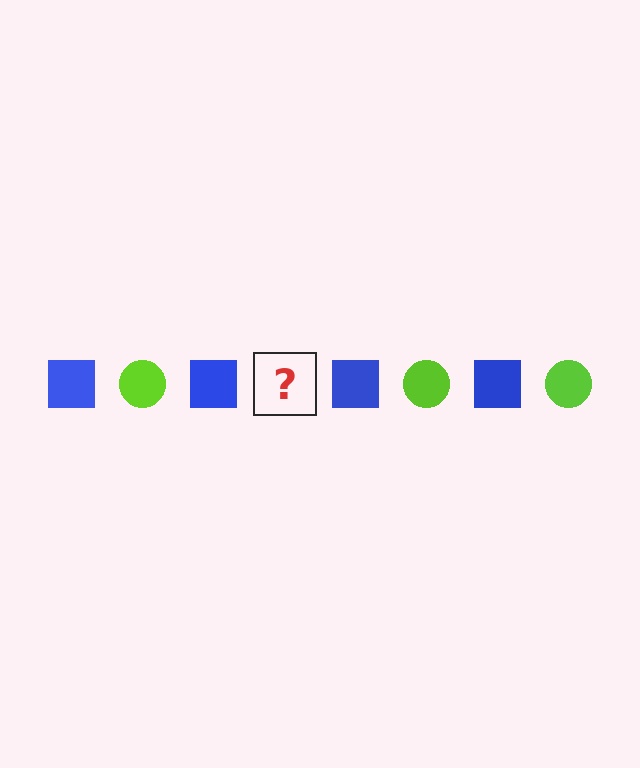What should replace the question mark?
The question mark should be replaced with a lime circle.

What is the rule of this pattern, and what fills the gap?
The rule is that the pattern alternates between blue square and lime circle. The gap should be filled with a lime circle.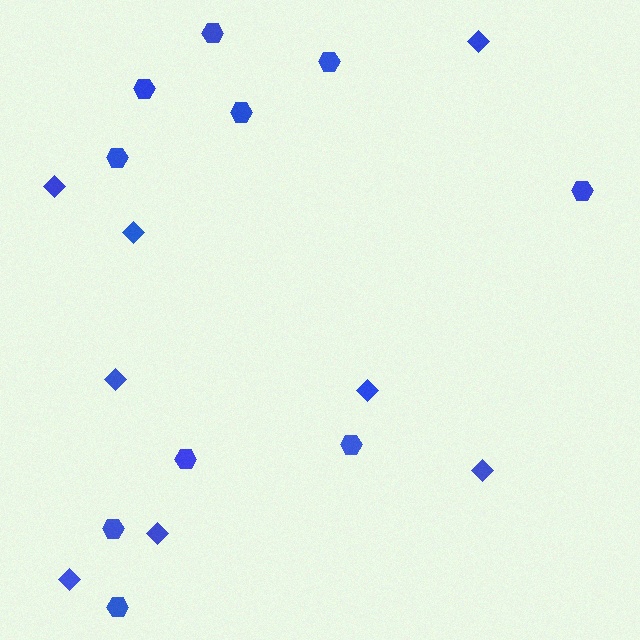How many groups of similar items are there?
There are 2 groups: one group of diamonds (8) and one group of hexagons (10).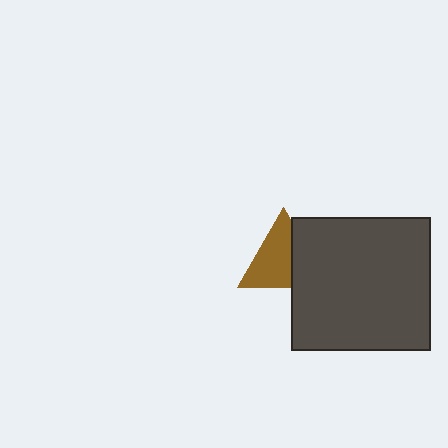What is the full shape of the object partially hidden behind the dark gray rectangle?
The partially hidden object is a brown triangle.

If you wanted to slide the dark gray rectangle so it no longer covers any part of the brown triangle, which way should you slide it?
Slide it right — that is the most direct way to separate the two shapes.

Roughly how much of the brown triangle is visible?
Most of it is visible (roughly 65%).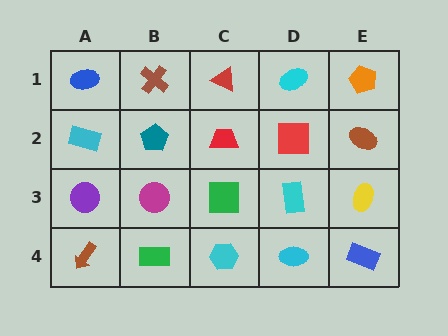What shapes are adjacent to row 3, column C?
A red trapezoid (row 2, column C), a cyan hexagon (row 4, column C), a magenta circle (row 3, column B), a cyan rectangle (row 3, column D).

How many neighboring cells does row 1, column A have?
2.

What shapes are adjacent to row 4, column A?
A purple circle (row 3, column A), a green rectangle (row 4, column B).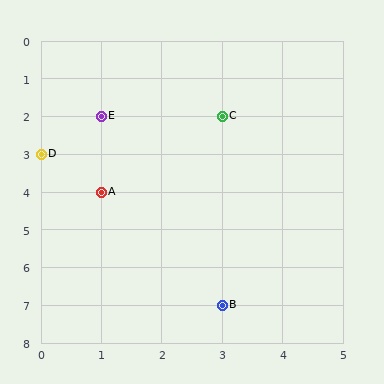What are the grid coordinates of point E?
Point E is at grid coordinates (1, 2).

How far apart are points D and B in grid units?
Points D and B are 3 columns and 4 rows apart (about 5.0 grid units diagonally).